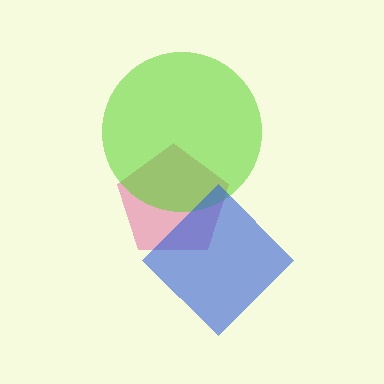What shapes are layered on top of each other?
The layered shapes are: a pink pentagon, a lime circle, a blue diamond.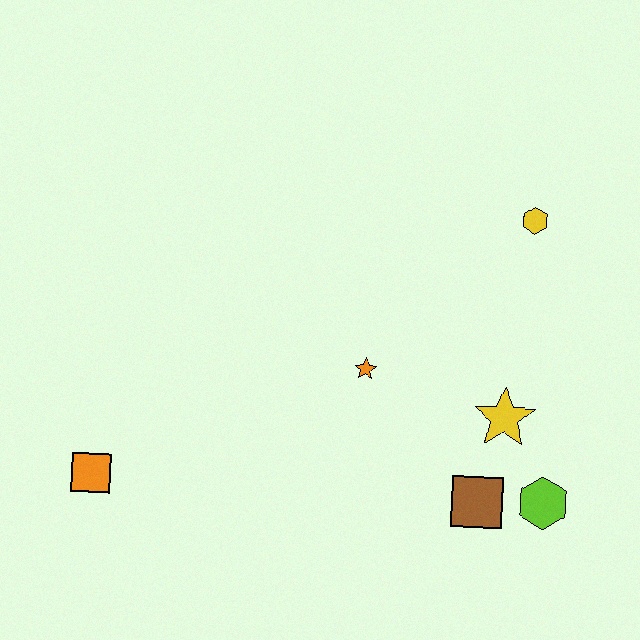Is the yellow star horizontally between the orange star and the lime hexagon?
Yes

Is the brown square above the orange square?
No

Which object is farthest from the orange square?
The yellow hexagon is farthest from the orange square.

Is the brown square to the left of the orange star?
No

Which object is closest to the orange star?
The yellow star is closest to the orange star.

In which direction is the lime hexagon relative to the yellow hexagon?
The lime hexagon is below the yellow hexagon.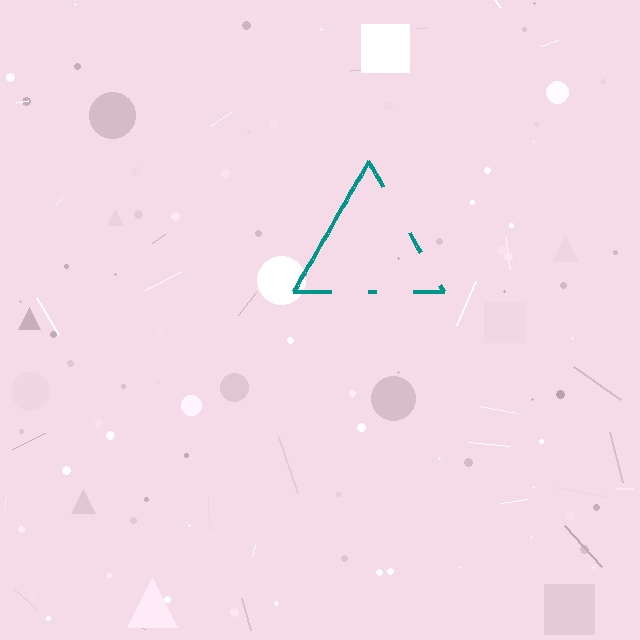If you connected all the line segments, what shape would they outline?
They would outline a triangle.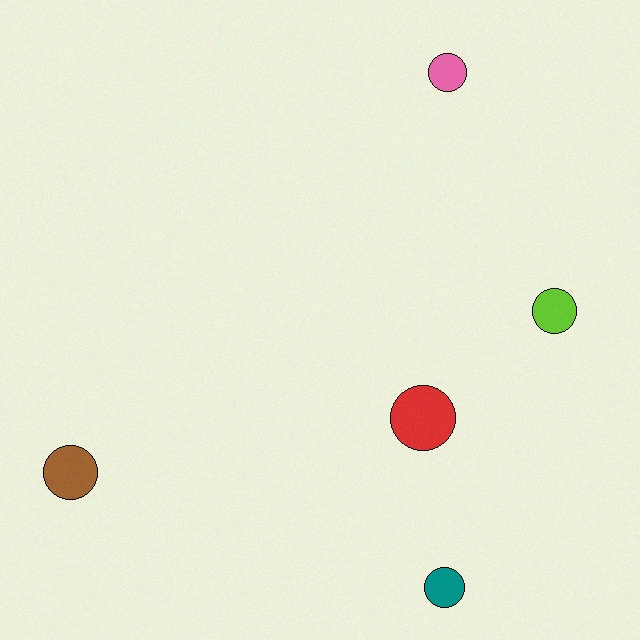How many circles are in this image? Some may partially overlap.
There are 5 circles.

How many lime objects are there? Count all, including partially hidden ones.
There is 1 lime object.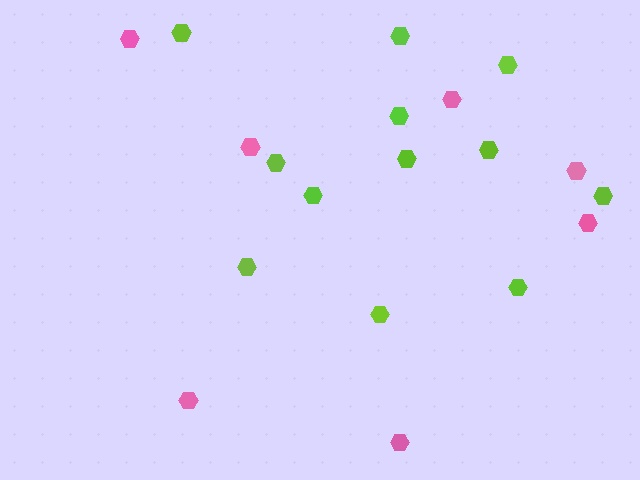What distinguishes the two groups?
There are 2 groups: one group of lime hexagons (12) and one group of pink hexagons (7).